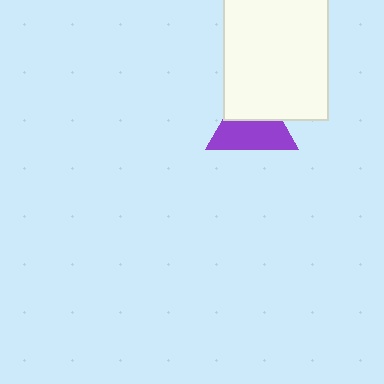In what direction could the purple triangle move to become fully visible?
The purple triangle could move down. That would shift it out from behind the white rectangle entirely.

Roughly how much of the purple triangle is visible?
About half of it is visible (roughly 57%).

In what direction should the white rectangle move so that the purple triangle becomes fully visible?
The white rectangle should move up. That is the shortest direction to clear the overlap and leave the purple triangle fully visible.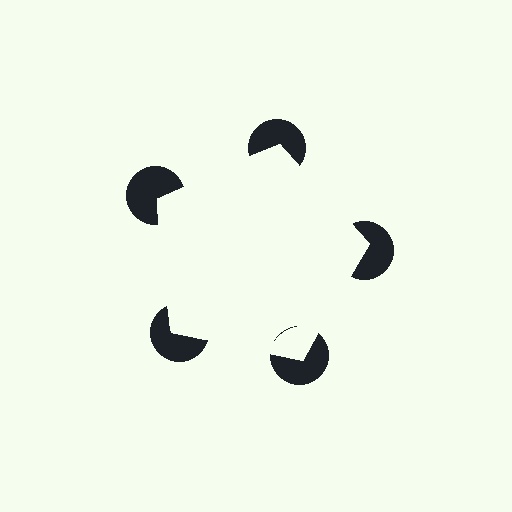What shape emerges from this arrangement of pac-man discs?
An illusory pentagon — its edges are inferred from the aligned wedge cuts in the pac-man discs, not physically drawn.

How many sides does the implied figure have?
5 sides.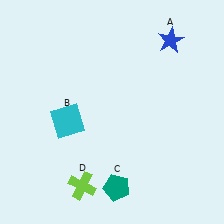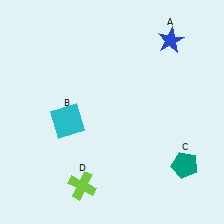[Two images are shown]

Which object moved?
The teal pentagon (C) moved right.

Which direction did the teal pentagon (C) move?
The teal pentagon (C) moved right.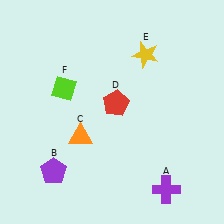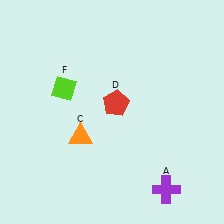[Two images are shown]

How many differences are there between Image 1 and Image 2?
There are 2 differences between the two images.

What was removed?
The purple pentagon (B), the yellow star (E) were removed in Image 2.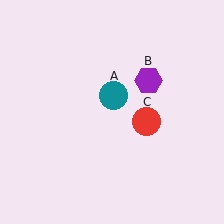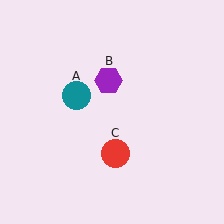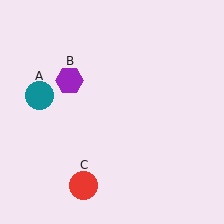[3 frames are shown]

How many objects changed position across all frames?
3 objects changed position: teal circle (object A), purple hexagon (object B), red circle (object C).